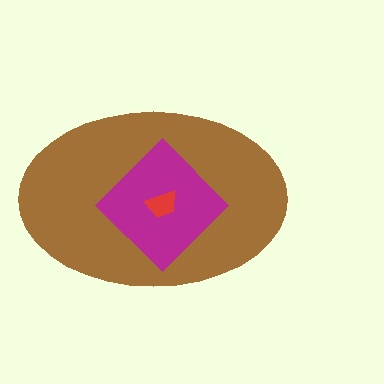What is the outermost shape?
The brown ellipse.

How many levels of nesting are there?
3.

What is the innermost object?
The red trapezoid.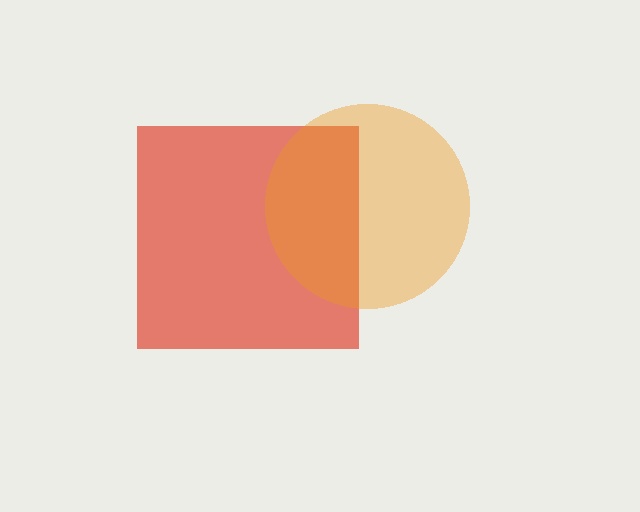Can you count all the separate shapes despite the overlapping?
Yes, there are 2 separate shapes.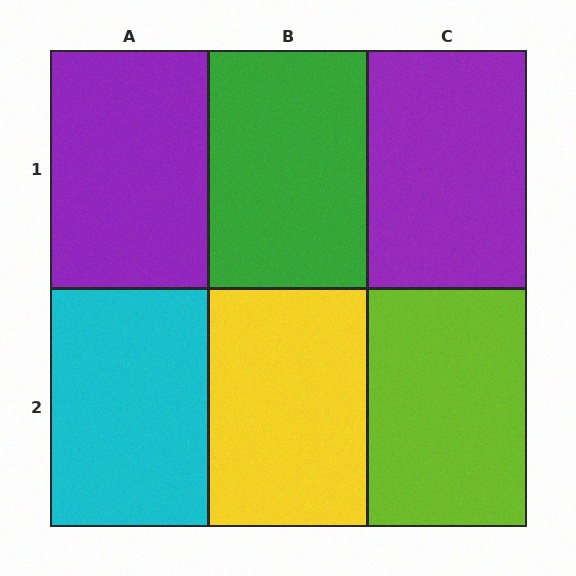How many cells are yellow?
1 cell is yellow.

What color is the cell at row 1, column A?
Purple.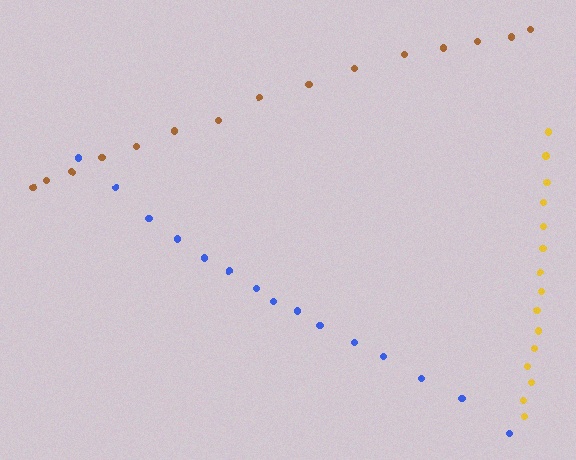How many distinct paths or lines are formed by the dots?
There are 3 distinct paths.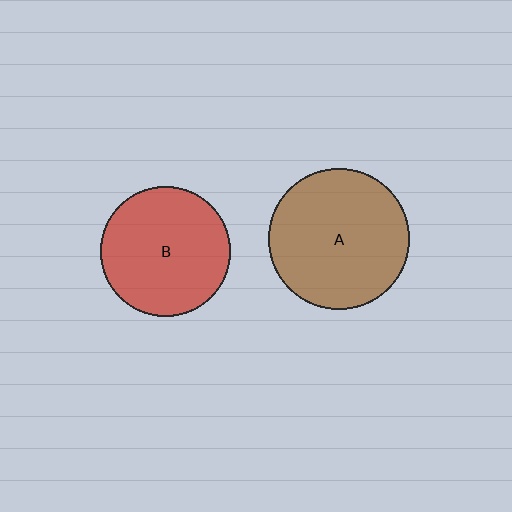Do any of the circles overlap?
No, none of the circles overlap.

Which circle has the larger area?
Circle A (brown).